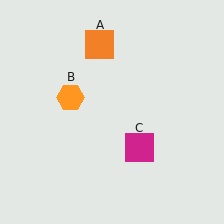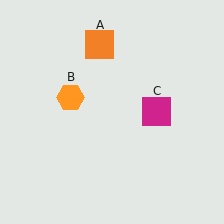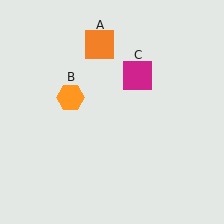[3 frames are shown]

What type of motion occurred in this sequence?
The magenta square (object C) rotated counterclockwise around the center of the scene.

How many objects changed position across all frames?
1 object changed position: magenta square (object C).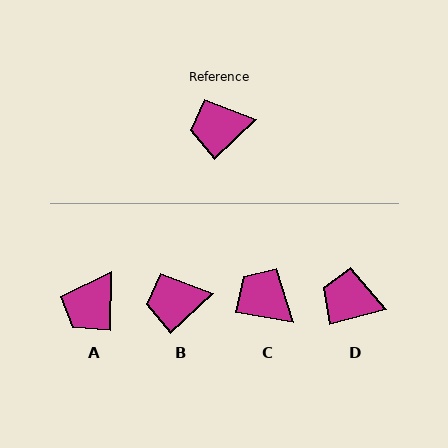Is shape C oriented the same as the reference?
No, it is off by about 53 degrees.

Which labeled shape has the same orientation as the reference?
B.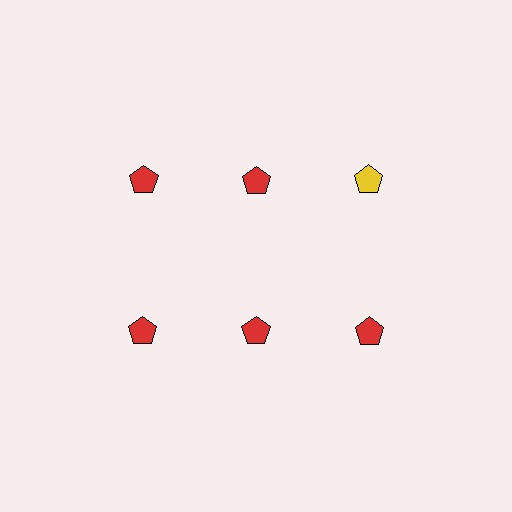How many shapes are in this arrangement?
There are 6 shapes arranged in a grid pattern.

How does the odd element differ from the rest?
It has a different color: yellow instead of red.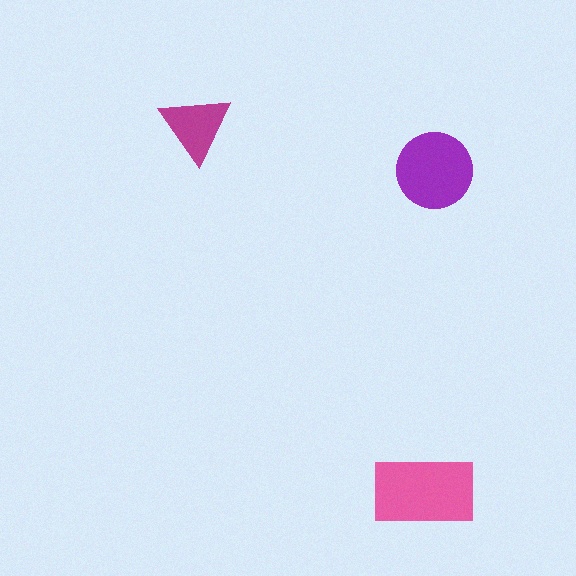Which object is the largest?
The pink rectangle.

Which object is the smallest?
The magenta triangle.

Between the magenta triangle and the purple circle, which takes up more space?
The purple circle.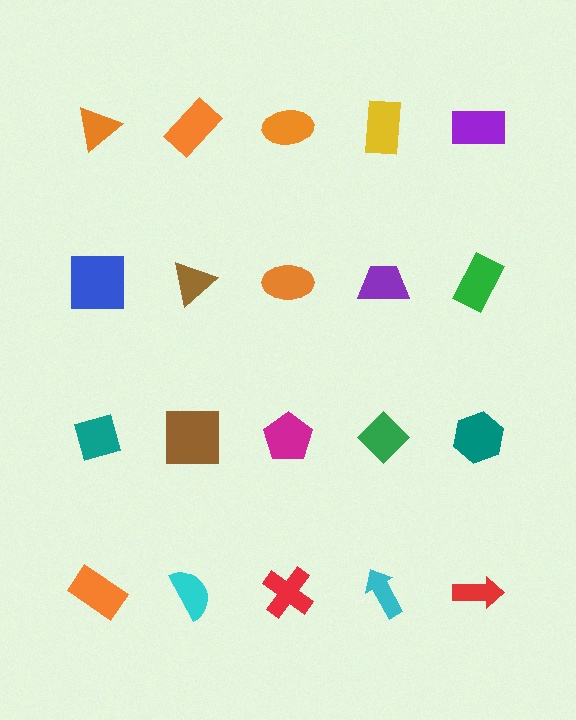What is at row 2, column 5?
A green rectangle.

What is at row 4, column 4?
A cyan arrow.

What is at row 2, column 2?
A brown triangle.